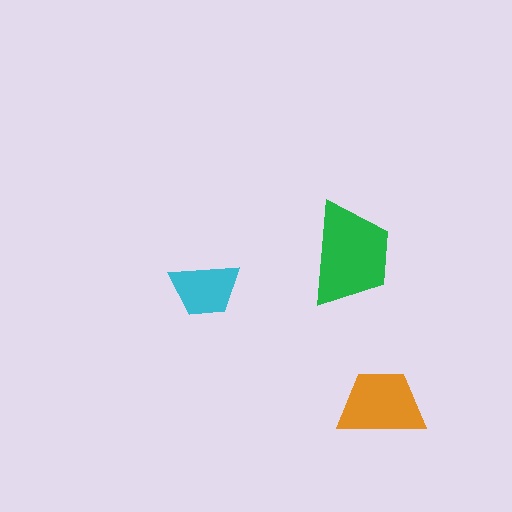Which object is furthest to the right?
The orange trapezoid is rightmost.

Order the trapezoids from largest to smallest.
the green one, the orange one, the cyan one.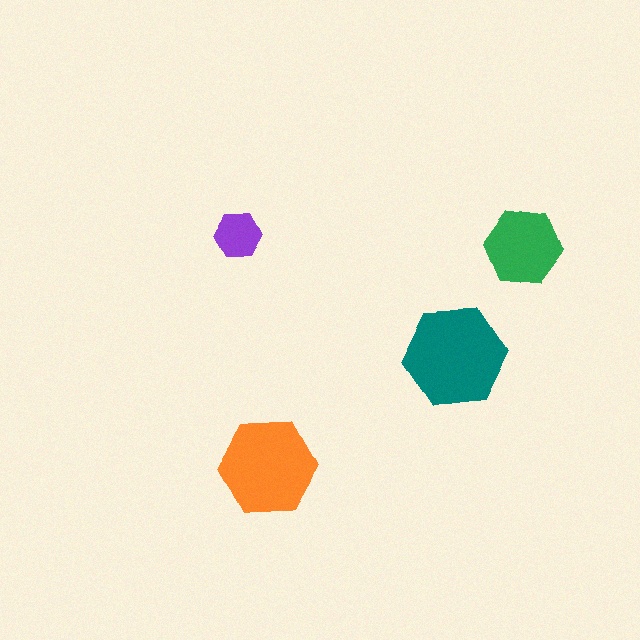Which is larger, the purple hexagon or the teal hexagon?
The teal one.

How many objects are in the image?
There are 4 objects in the image.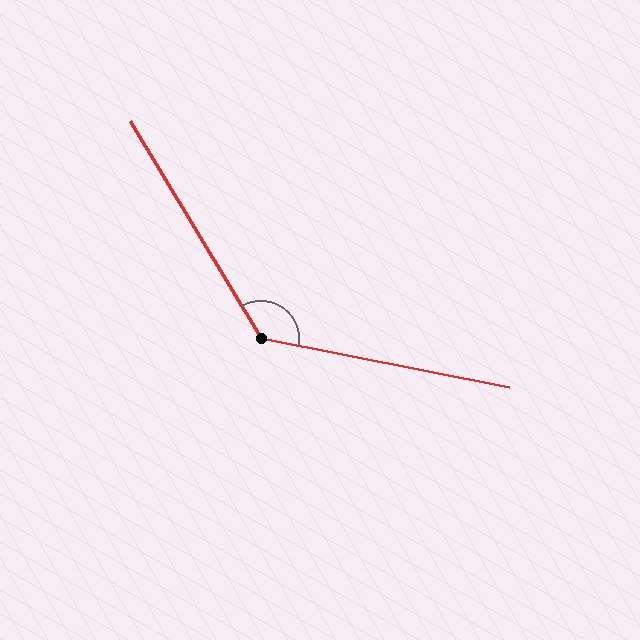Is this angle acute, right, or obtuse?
It is obtuse.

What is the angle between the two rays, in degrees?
Approximately 133 degrees.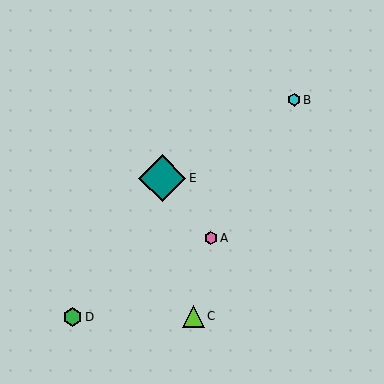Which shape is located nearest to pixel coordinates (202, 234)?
The pink hexagon (labeled A) at (211, 238) is nearest to that location.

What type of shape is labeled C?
Shape C is a lime triangle.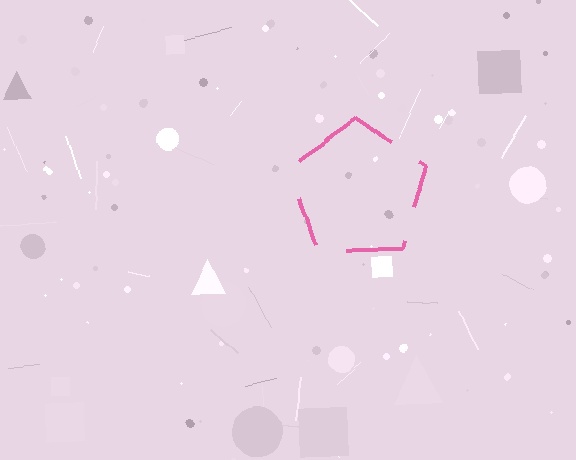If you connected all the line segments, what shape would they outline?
They would outline a pentagon.